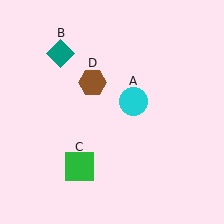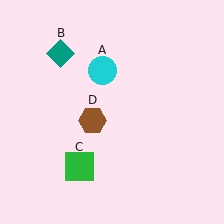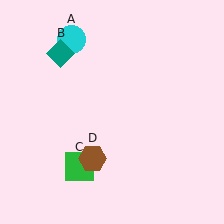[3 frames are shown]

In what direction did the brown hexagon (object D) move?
The brown hexagon (object D) moved down.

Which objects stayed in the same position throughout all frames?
Teal diamond (object B) and green square (object C) remained stationary.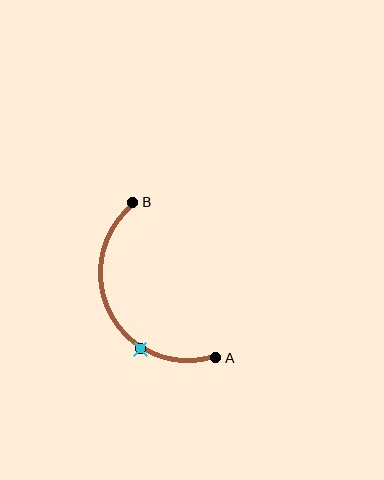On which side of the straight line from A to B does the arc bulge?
The arc bulges to the left of the straight line connecting A and B.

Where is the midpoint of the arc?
The arc midpoint is the point on the curve farthest from the straight line joining A and B. It sits to the left of that line.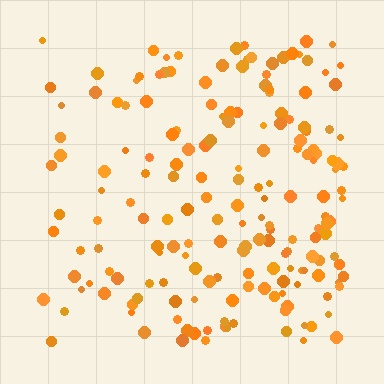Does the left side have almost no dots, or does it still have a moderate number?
Still a moderate number, just noticeably fewer than the right.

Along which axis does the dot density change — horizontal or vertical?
Horizontal.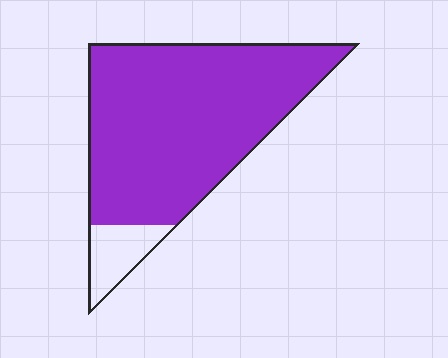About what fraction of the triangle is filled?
About nine tenths (9/10).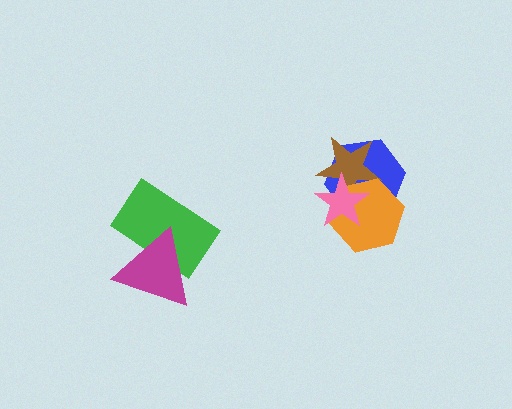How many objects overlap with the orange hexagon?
3 objects overlap with the orange hexagon.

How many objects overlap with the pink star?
3 objects overlap with the pink star.